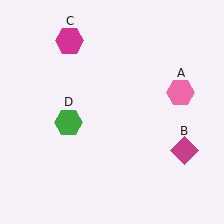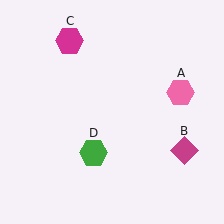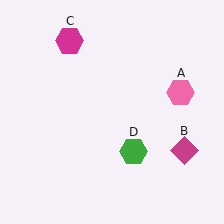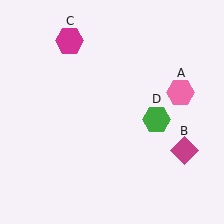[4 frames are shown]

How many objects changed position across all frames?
1 object changed position: green hexagon (object D).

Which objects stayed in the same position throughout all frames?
Pink hexagon (object A) and magenta diamond (object B) and magenta hexagon (object C) remained stationary.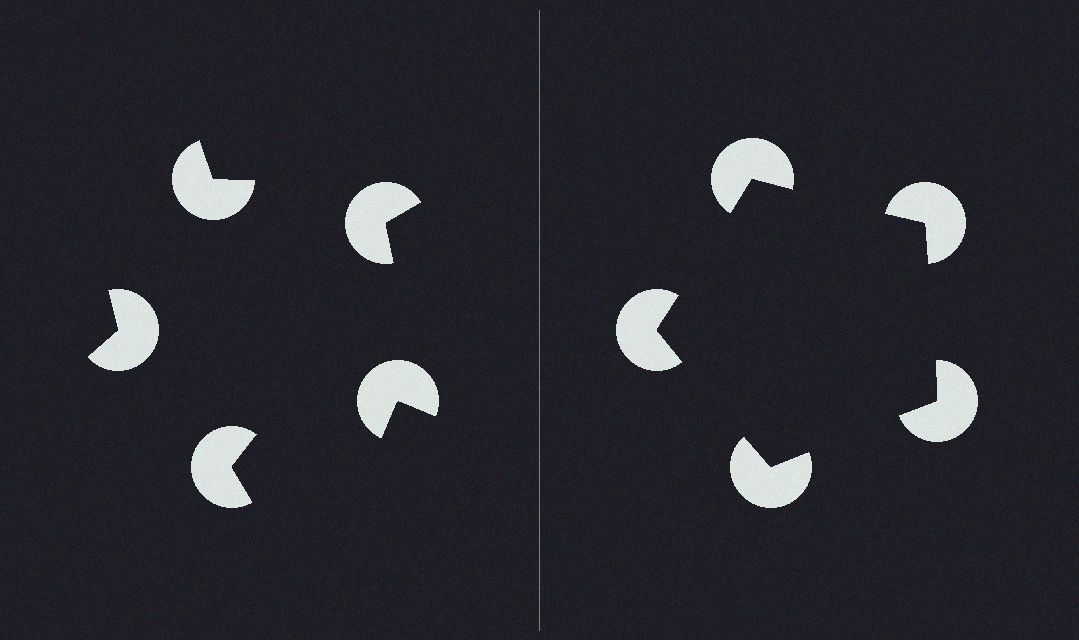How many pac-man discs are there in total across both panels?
10 — 5 on each side.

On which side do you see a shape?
An illusory pentagon appears on the right side. On the left side the wedge cuts are rotated, so no coherent shape forms.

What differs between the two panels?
The pac-man discs are positioned identically on both sides; only the wedge orientations differ. On the right they align to a pentagon; on the left they are misaligned.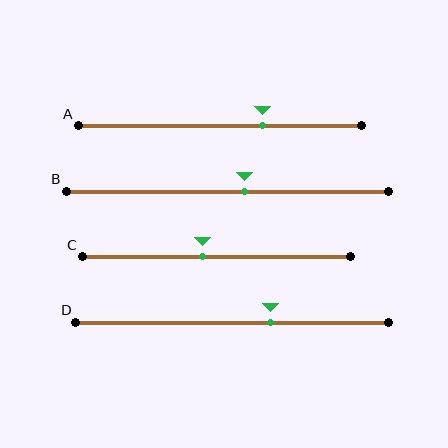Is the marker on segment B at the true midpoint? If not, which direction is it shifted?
No, the marker on segment B is shifted to the right by about 5% of the segment length.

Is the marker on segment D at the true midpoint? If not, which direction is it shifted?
No, the marker on segment D is shifted to the right by about 12% of the segment length.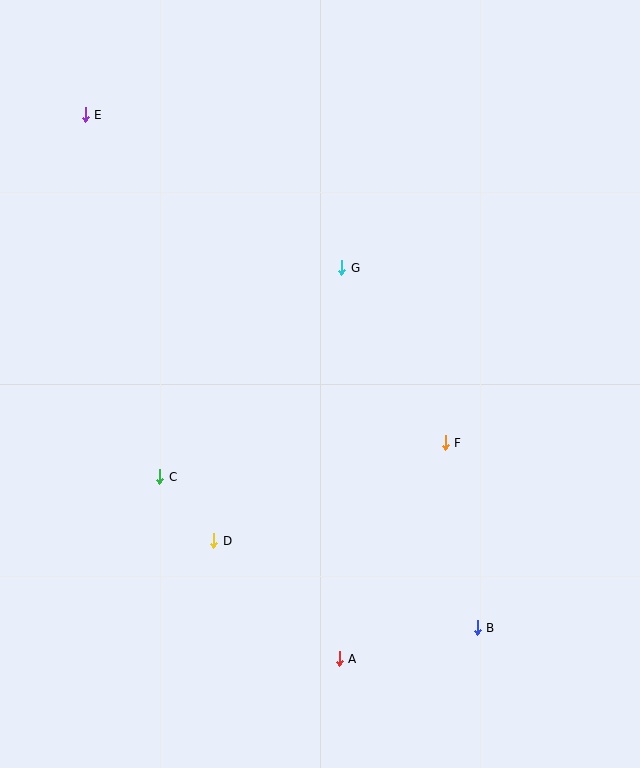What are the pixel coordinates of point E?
Point E is at (85, 115).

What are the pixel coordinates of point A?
Point A is at (339, 659).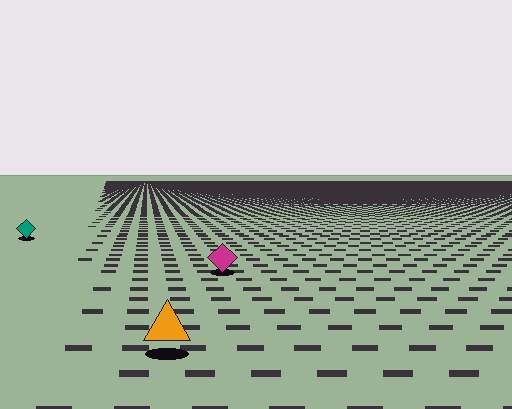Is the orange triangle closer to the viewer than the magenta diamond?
Yes. The orange triangle is closer — you can tell from the texture gradient: the ground texture is coarser near it.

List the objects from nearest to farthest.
From nearest to farthest: the orange triangle, the magenta diamond, the teal diamond.